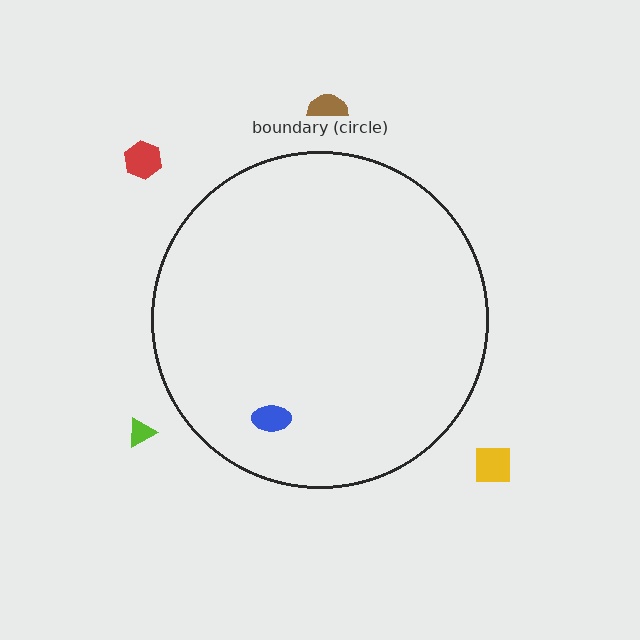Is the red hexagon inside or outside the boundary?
Outside.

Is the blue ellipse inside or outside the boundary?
Inside.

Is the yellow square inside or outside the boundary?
Outside.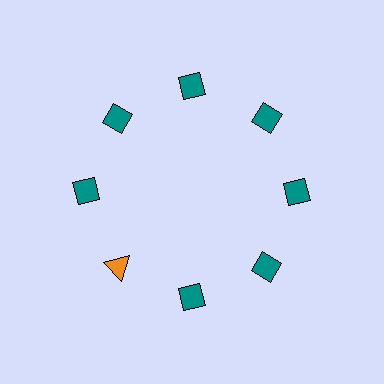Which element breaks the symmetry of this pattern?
The orange triangle at roughly the 8 o'clock position breaks the symmetry. All other shapes are teal diamonds.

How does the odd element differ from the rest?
It differs in both color (orange instead of teal) and shape (triangle instead of diamond).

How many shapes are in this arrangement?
There are 8 shapes arranged in a ring pattern.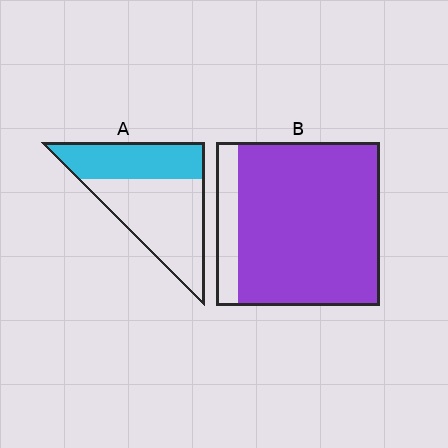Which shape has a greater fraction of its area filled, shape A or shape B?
Shape B.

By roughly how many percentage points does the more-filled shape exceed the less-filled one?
By roughly 45 percentage points (B over A).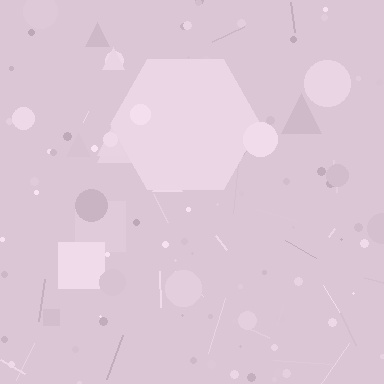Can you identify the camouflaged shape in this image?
The camouflaged shape is a hexagon.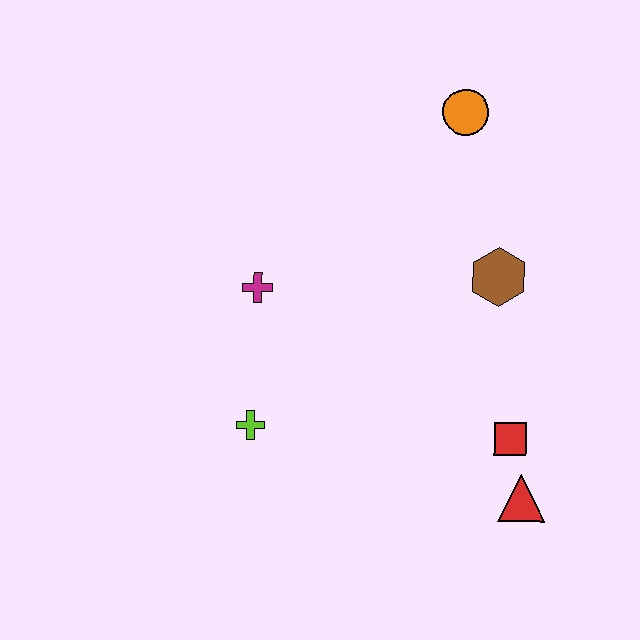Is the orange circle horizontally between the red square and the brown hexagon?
No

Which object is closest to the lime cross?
The magenta cross is closest to the lime cross.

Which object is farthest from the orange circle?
The red triangle is farthest from the orange circle.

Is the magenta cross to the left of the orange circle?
Yes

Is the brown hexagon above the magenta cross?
Yes